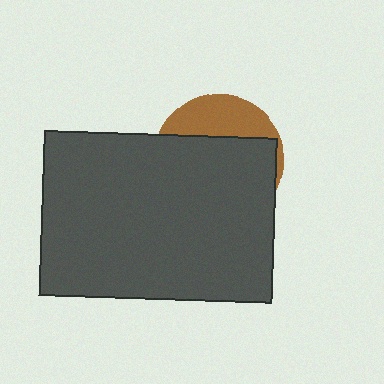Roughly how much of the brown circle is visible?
A small part of it is visible (roughly 30%).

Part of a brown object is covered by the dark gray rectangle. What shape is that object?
It is a circle.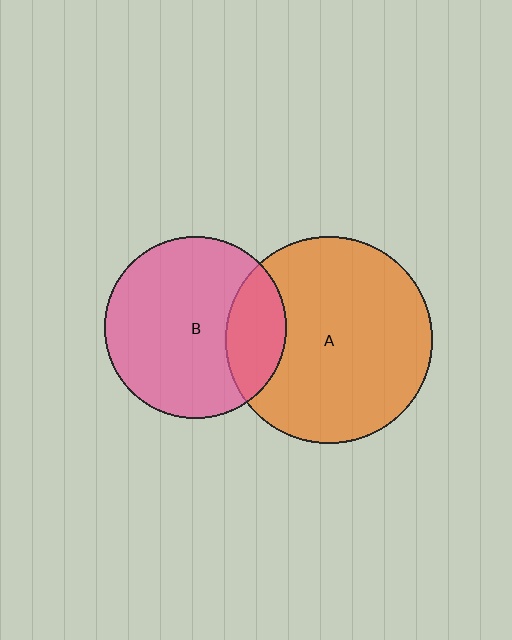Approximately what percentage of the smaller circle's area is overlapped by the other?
Approximately 25%.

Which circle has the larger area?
Circle A (orange).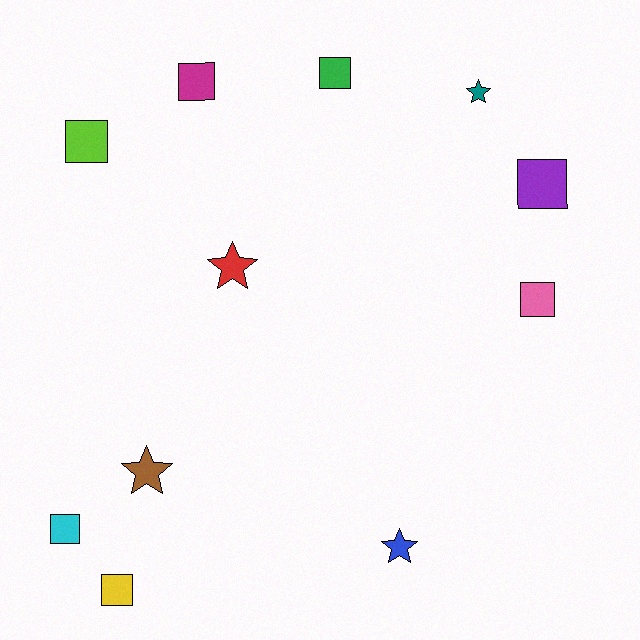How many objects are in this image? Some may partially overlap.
There are 11 objects.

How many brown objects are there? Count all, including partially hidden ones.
There is 1 brown object.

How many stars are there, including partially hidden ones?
There are 4 stars.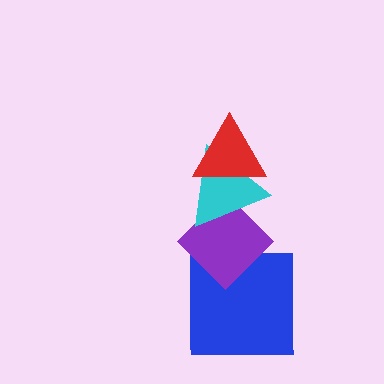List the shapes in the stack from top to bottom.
From top to bottom: the red triangle, the cyan triangle, the purple diamond, the blue square.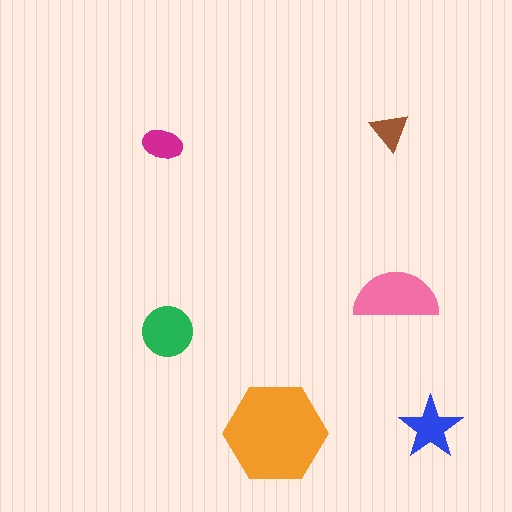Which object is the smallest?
The brown triangle.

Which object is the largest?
The orange hexagon.